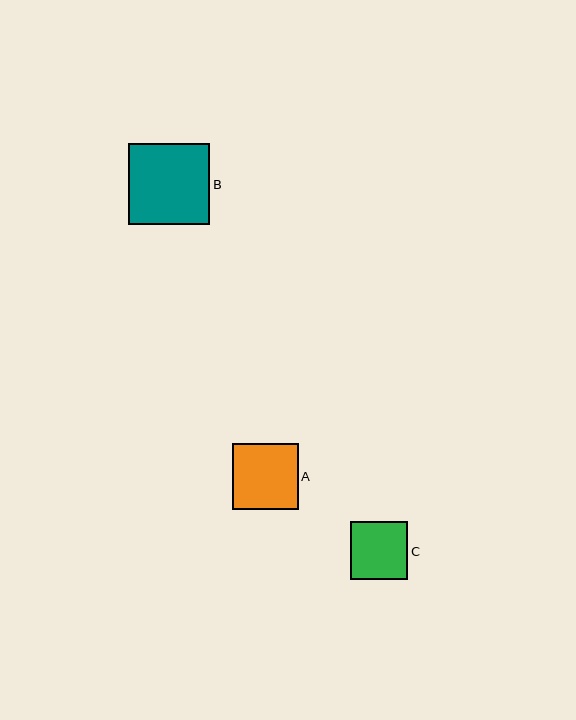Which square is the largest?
Square B is the largest with a size of approximately 81 pixels.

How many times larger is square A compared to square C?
Square A is approximately 1.2 times the size of square C.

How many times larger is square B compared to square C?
Square B is approximately 1.4 times the size of square C.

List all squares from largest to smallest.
From largest to smallest: B, A, C.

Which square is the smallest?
Square C is the smallest with a size of approximately 57 pixels.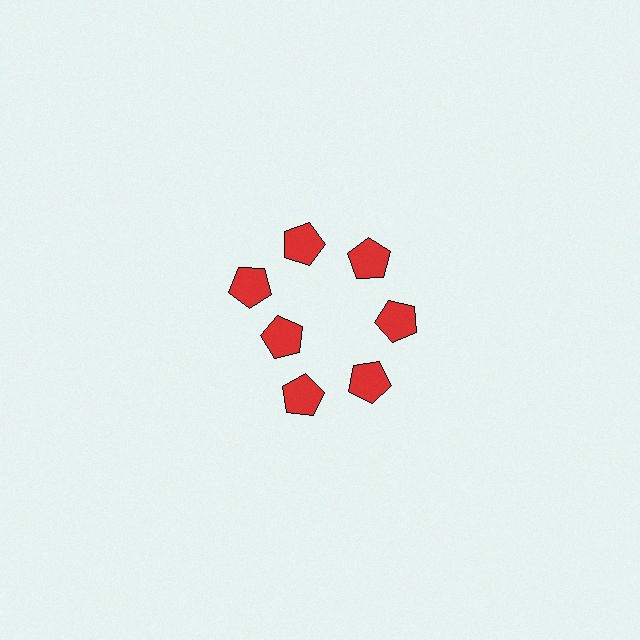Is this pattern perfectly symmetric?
No. The 7 red pentagons are arranged in a ring, but one element near the 8 o'clock position is pulled inward toward the center, breaking the 7-fold rotational symmetry.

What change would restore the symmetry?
The symmetry would be restored by moving it outward, back onto the ring so that all 7 pentagons sit at equal angles and equal distance from the center.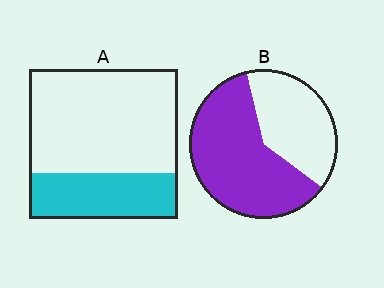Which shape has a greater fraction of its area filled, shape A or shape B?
Shape B.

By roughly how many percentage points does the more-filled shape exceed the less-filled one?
By roughly 30 percentage points (B over A).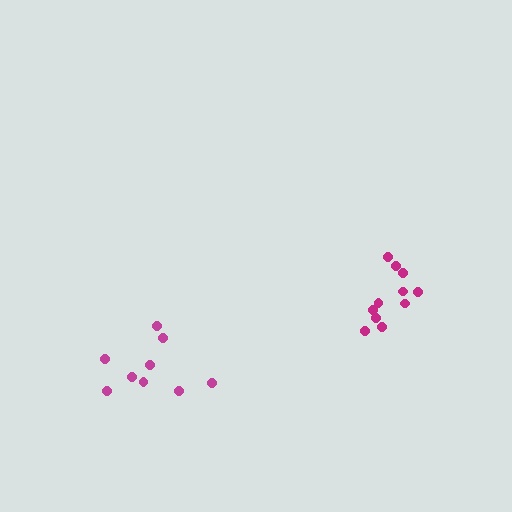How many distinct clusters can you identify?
There are 2 distinct clusters.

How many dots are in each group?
Group 1: 9 dots, Group 2: 11 dots (20 total).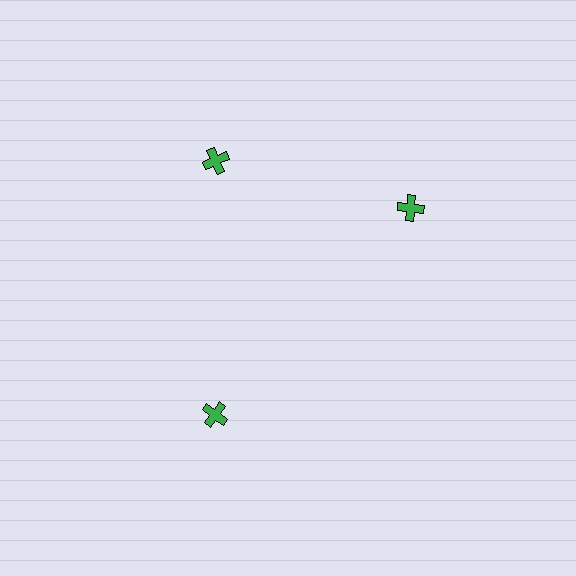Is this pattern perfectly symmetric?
No. The 3 green crosses are arranged in a ring, but one element near the 3 o'clock position is rotated out of alignment along the ring, breaking the 3-fold rotational symmetry.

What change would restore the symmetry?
The symmetry would be restored by rotating it back into even spacing with its neighbors so that all 3 crosses sit at equal angles and equal distance from the center.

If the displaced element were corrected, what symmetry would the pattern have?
It would have 3-fold rotational symmetry — the pattern would map onto itself every 120 degrees.